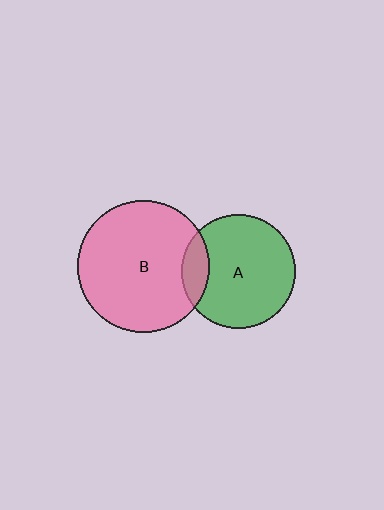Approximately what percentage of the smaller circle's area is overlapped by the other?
Approximately 15%.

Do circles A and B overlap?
Yes.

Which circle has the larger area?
Circle B (pink).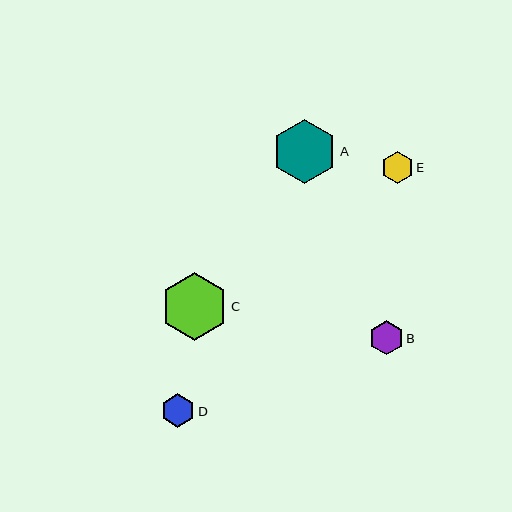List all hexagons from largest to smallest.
From largest to smallest: C, A, B, D, E.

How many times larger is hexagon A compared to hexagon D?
Hexagon A is approximately 1.9 times the size of hexagon D.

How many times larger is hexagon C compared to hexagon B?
Hexagon C is approximately 2.0 times the size of hexagon B.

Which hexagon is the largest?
Hexagon C is the largest with a size of approximately 67 pixels.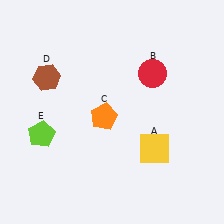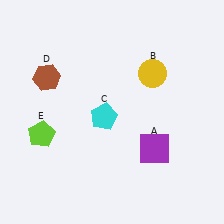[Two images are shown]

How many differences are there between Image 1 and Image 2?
There are 3 differences between the two images.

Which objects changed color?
A changed from yellow to purple. B changed from red to yellow. C changed from orange to cyan.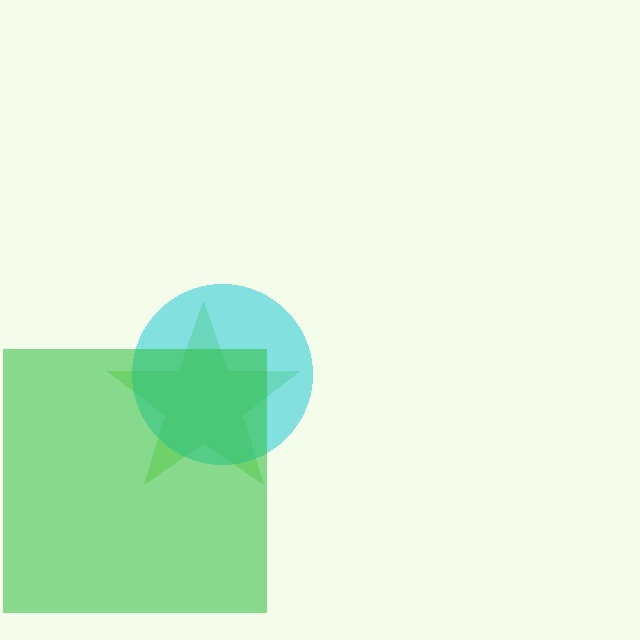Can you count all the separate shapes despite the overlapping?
Yes, there are 3 separate shapes.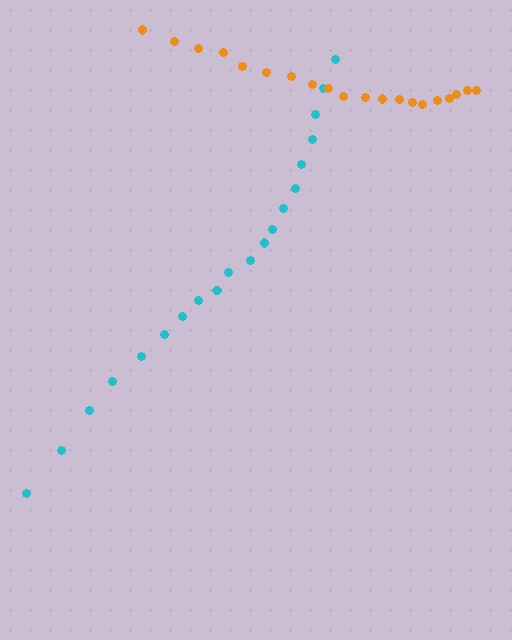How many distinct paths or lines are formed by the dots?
There are 2 distinct paths.